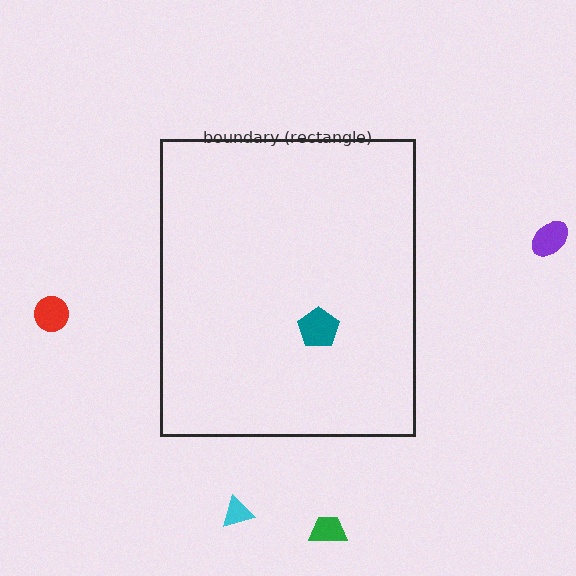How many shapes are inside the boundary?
1 inside, 4 outside.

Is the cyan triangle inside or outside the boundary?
Outside.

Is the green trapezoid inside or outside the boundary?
Outside.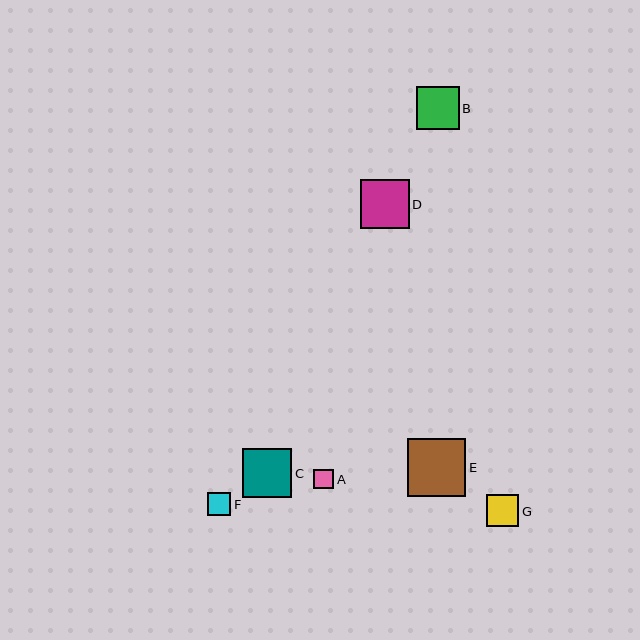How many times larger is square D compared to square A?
Square D is approximately 2.5 times the size of square A.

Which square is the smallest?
Square A is the smallest with a size of approximately 20 pixels.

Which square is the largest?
Square E is the largest with a size of approximately 58 pixels.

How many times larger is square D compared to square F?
Square D is approximately 2.1 times the size of square F.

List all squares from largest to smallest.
From largest to smallest: E, C, D, B, G, F, A.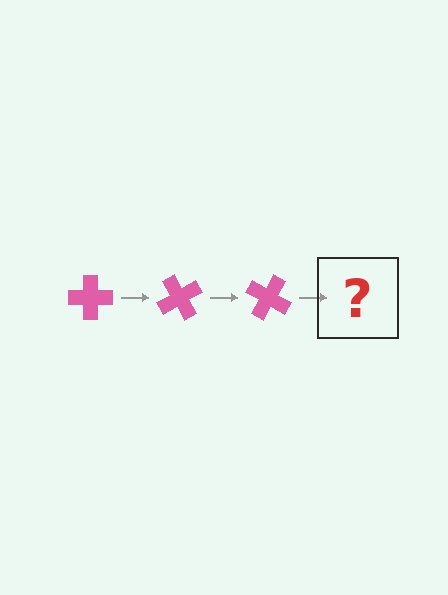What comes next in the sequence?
The next element should be a pink cross rotated 180 degrees.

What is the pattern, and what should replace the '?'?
The pattern is that the cross rotates 60 degrees each step. The '?' should be a pink cross rotated 180 degrees.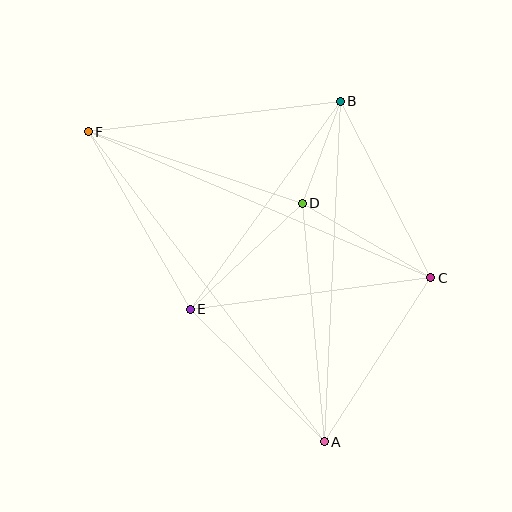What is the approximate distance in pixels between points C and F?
The distance between C and F is approximately 372 pixels.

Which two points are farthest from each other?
Points A and F are farthest from each other.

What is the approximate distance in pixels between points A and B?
The distance between A and B is approximately 341 pixels.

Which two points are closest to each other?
Points B and D are closest to each other.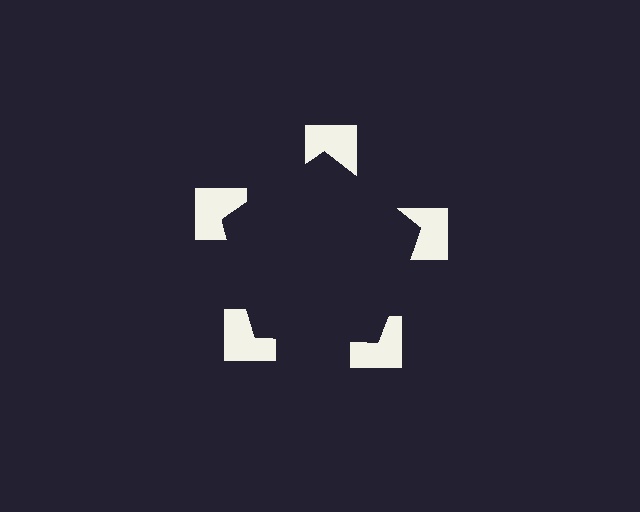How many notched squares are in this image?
There are 5 — one at each vertex of the illusory pentagon.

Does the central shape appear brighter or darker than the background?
It typically appears slightly darker than the background, even though no actual brightness change is drawn.